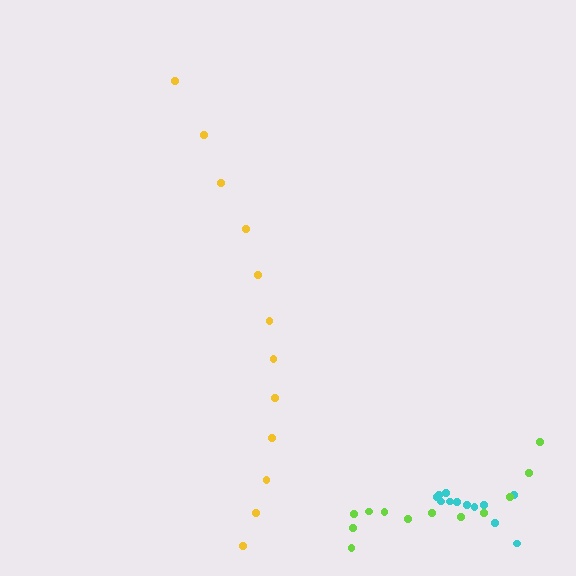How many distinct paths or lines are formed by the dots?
There are 3 distinct paths.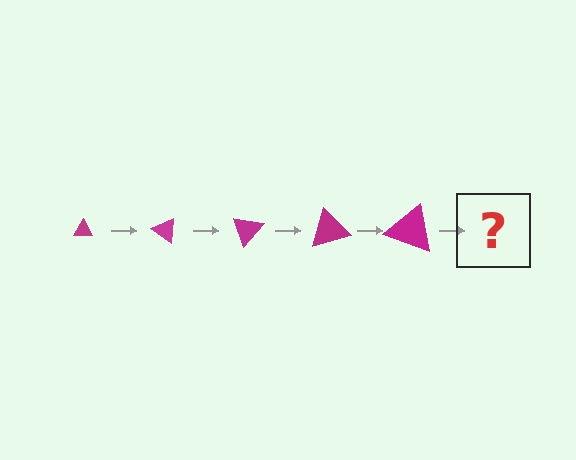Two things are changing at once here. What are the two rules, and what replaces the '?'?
The two rules are that the triangle grows larger each step and it rotates 35 degrees each step. The '?' should be a triangle, larger than the previous one and rotated 175 degrees from the start.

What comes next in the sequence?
The next element should be a triangle, larger than the previous one and rotated 175 degrees from the start.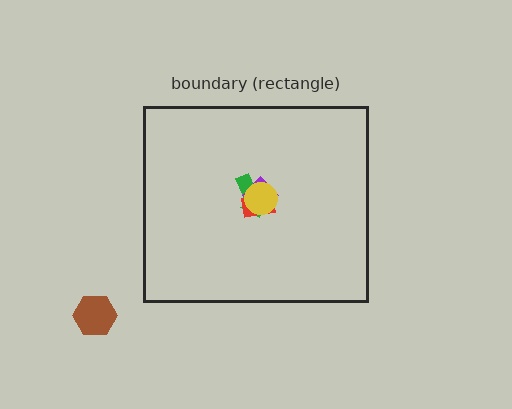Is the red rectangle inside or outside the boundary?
Inside.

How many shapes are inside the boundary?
4 inside, 1 outside.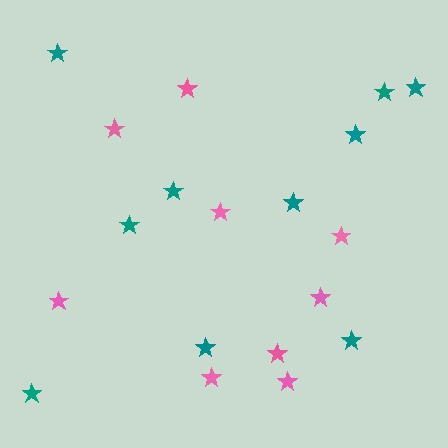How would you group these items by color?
There are 2 groups: one group of teal stars (10) and one group of pink stars (9).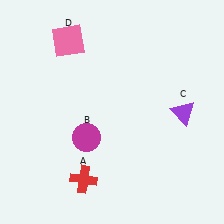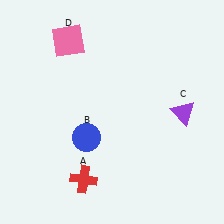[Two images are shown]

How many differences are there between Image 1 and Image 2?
There is 1 difference between the two images.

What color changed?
The circle (B) changed from magenta in Image 1 to blue in Image 2.